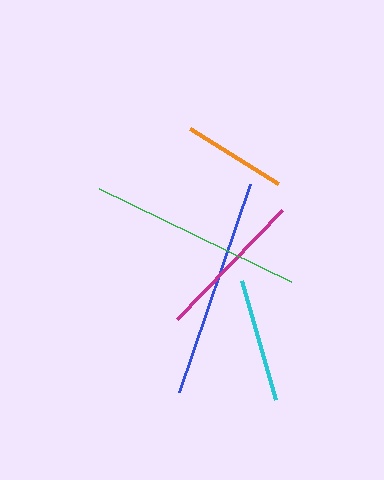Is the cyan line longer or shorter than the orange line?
The cyan line is longer than the orange line.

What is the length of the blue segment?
The blue segment is approximately 220 pixels long.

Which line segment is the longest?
The blue line is the longest at approximately 220 pixels.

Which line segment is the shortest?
The orange line is the shortest at approximately 104 pixels.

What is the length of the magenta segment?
The magenta segment is approximately 152 pixels long.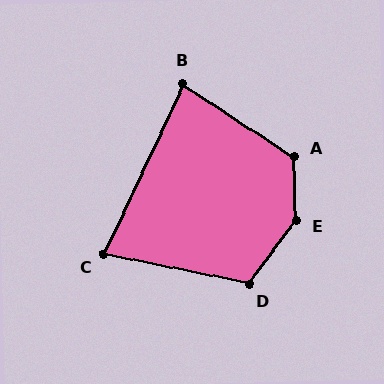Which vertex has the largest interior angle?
E, at approximately 142 degrees.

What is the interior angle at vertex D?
Approximately 116 degrees (obtuse).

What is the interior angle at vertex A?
Approximately 125 degrees (obtuse).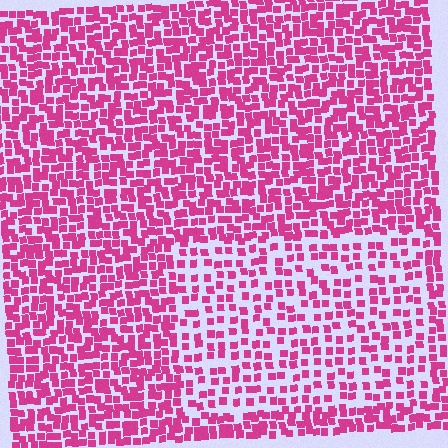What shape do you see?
I see a rectangle.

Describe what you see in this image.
The image contains small magenta elements arranged at two different densities. A rectangle-shaped region is visible where the elements are less densely packed than the surrounding area.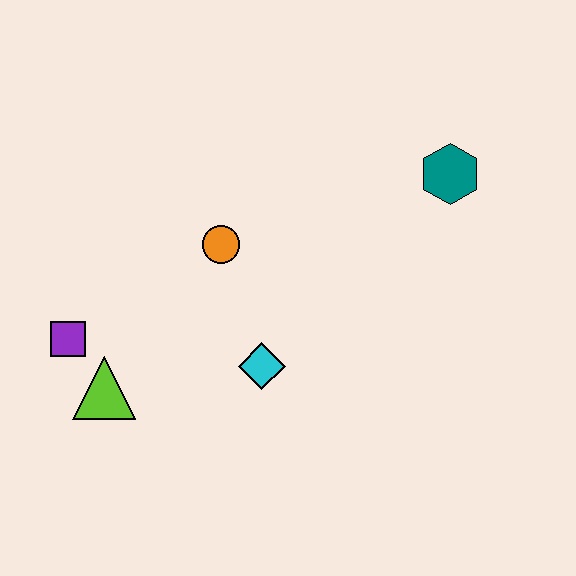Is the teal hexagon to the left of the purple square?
No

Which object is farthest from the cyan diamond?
The teal hexagon is farthest from the cyan diamond.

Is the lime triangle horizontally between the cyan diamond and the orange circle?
No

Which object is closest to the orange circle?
The cyan diamond is closest to the orange circle.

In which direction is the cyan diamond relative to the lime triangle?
The cyan diamond is to the right of the lime triangle.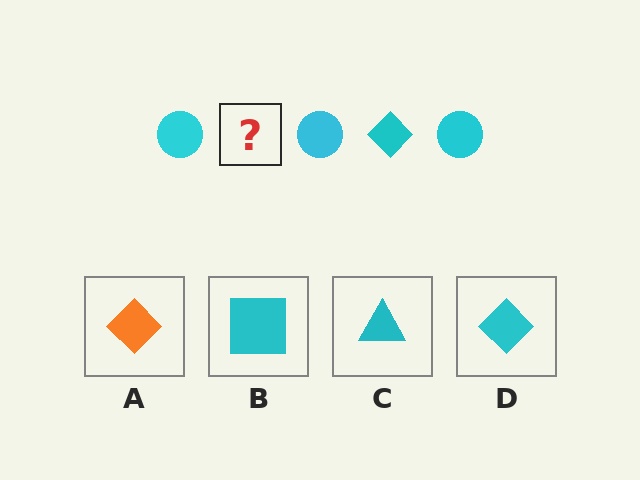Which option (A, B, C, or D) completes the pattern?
D.